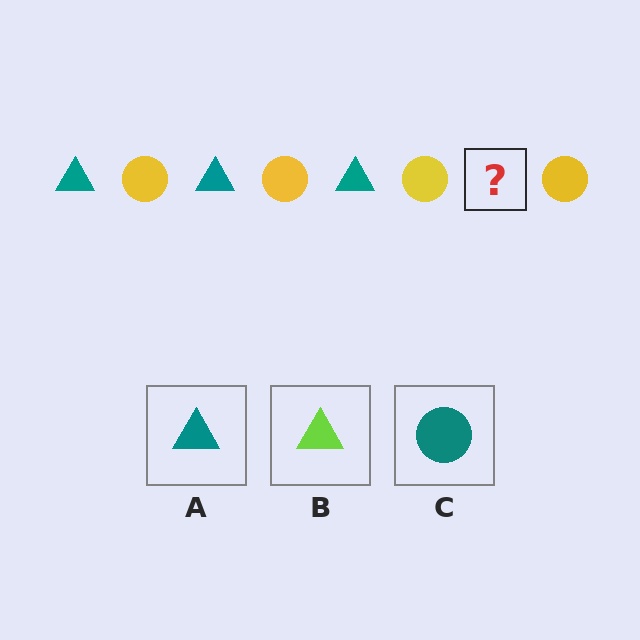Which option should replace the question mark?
Option A.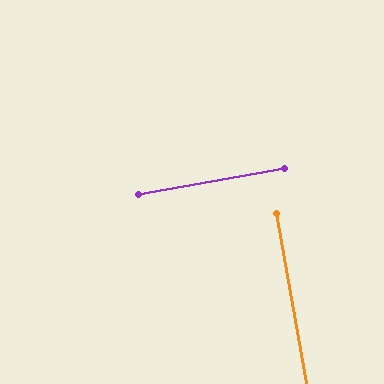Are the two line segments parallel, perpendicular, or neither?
Perpendicular — they meet at approximately 90°.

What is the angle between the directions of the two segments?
Approximately 90 degrees.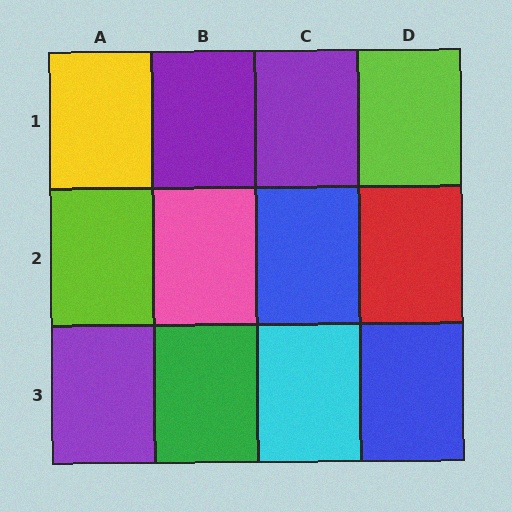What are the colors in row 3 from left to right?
Purple, green, cyan, blue.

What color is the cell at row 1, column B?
Purple.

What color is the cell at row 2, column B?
Pink.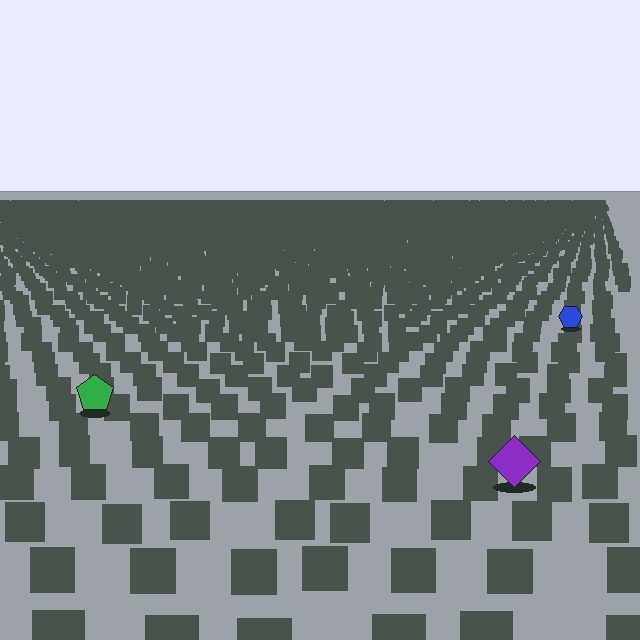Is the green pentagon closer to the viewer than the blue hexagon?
Yes. The green pentagon is closer — you can tell from the texture gradient: the ground texture is coarser near it.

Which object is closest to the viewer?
The purple diamond is closest. The texture marks near it are larger and more spread out.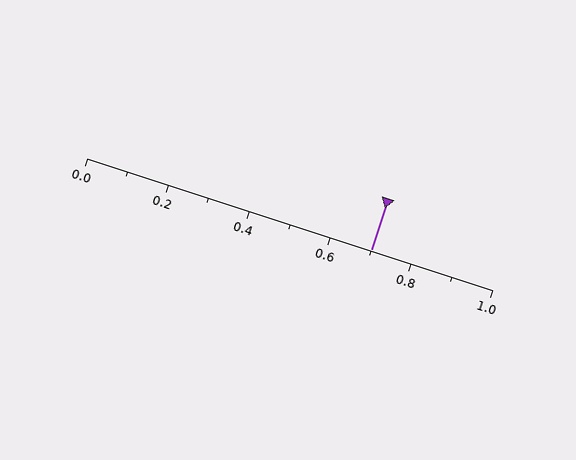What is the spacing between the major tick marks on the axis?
The major ticks are spaced 0.2 apart.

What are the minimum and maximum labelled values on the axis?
The axis runs from 0.0 to 1.0.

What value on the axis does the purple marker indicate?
The marker indicates approximately 0.7.